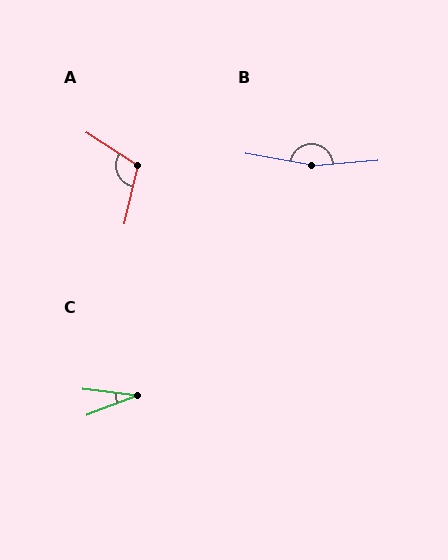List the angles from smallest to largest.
C (28°), A (110°), B (165°).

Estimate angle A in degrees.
Approximately 110 degrees.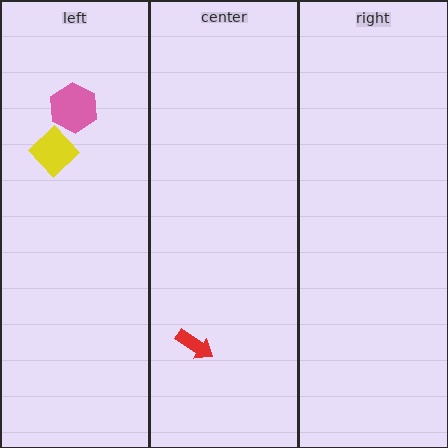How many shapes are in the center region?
1.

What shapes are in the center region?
The red arrow.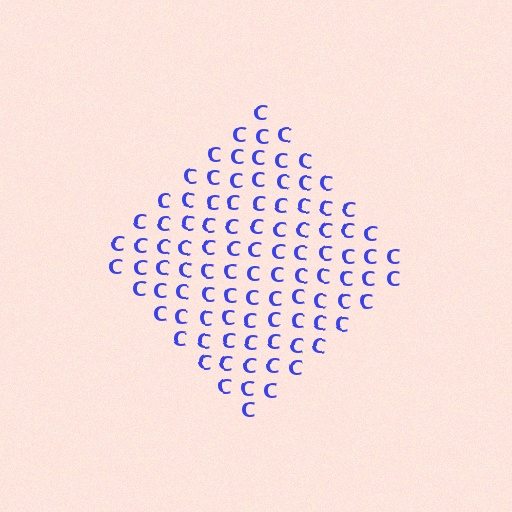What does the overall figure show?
The overall figure shows a diamond.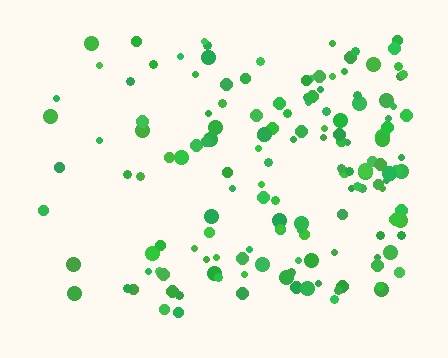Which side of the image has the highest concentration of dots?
The right.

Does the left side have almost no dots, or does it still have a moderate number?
Still a moderate number, just noticeably fewer than the right.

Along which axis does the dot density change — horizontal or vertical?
Horizontal.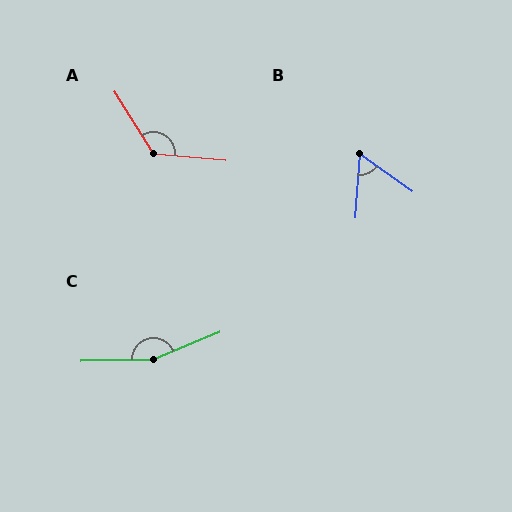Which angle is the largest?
C, at approximately 159 degrees.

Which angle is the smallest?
B, at approximately 58 degrees.